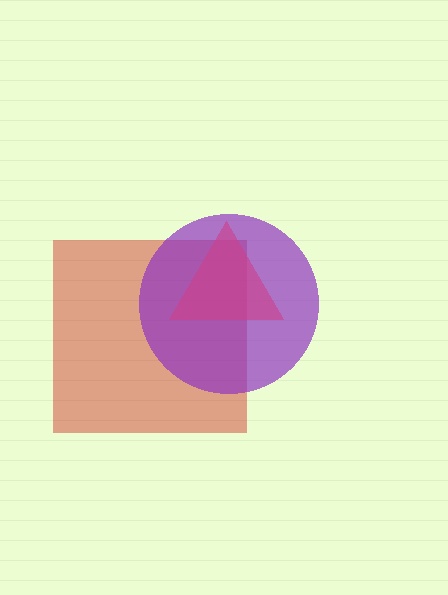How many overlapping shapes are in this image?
There are 3 overlapping shapes in the image.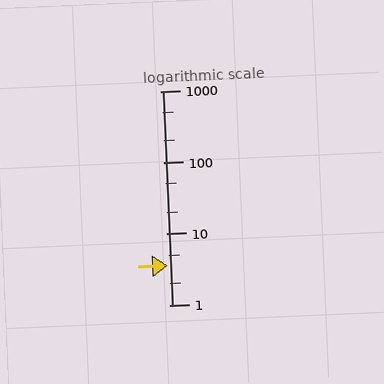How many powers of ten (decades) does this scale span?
The scale spans 3 decades, from 1 to 1000.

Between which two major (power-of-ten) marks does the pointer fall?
The pointer is between 1 and 10.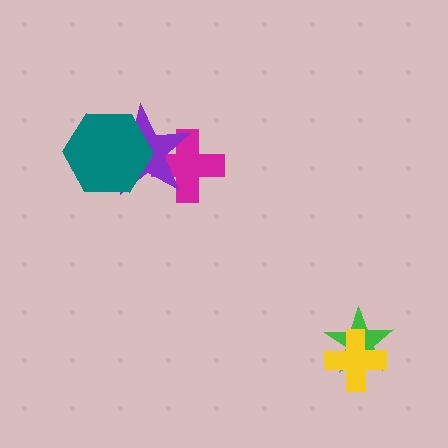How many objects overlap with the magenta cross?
1 object overlaps with the magenta cross.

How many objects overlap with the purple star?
2 objects overlap with the purple star.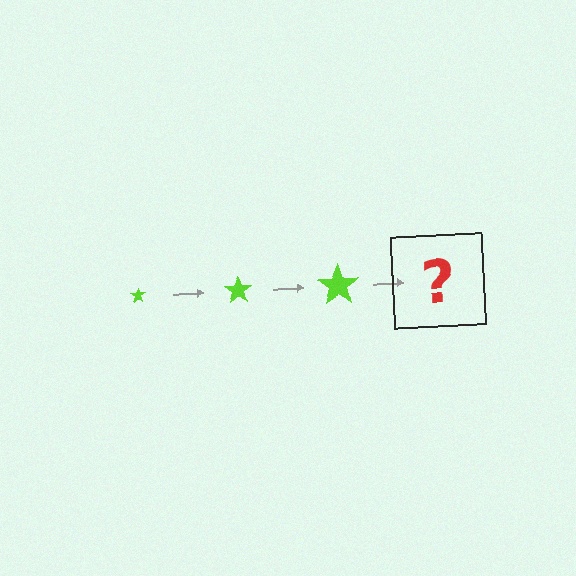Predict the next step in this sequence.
The next step is a lime star, larger than the previous one.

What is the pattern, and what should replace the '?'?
The pattern is that the star gets progressively larger each step. The '?' should be a lime star, larger than the previous one.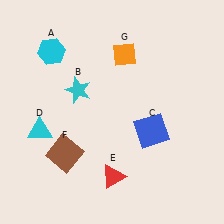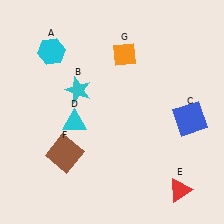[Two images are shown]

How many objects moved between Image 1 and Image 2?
3 objects moved between the two images.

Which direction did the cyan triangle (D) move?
The cyan triangle (D) moved right.